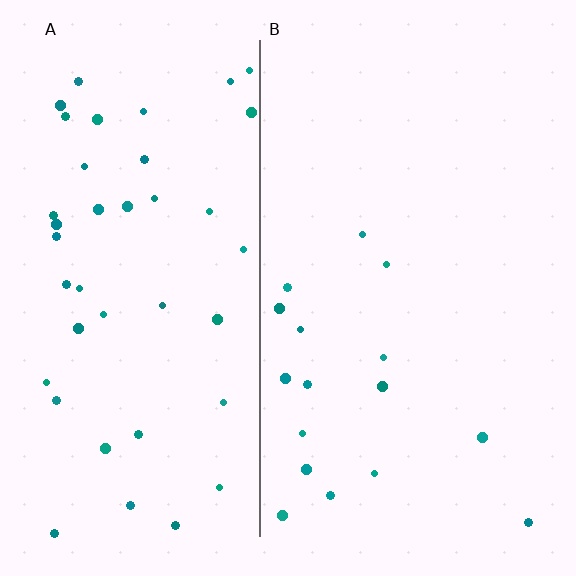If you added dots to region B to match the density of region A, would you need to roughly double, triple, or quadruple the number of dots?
Approximately triple.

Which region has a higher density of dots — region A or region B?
A (the left).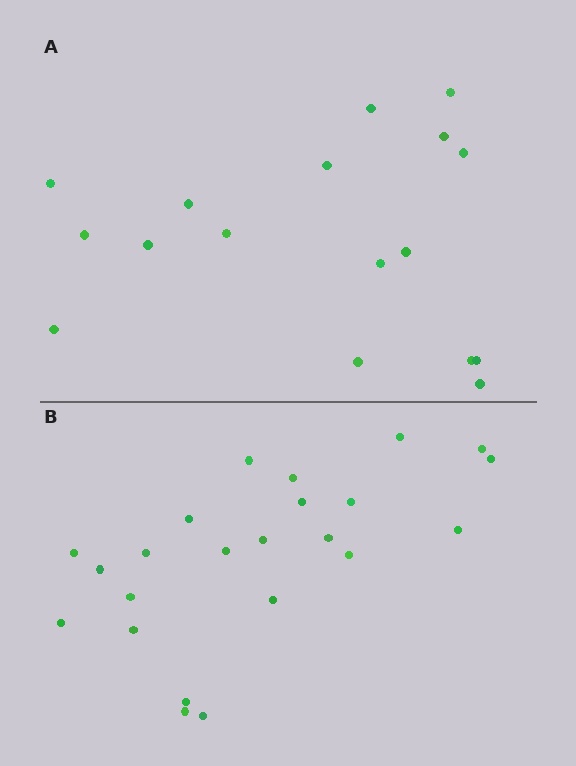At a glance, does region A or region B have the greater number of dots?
Region B (the bottom region) has more dots.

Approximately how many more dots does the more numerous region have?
Region B has about 6 more dots than region A.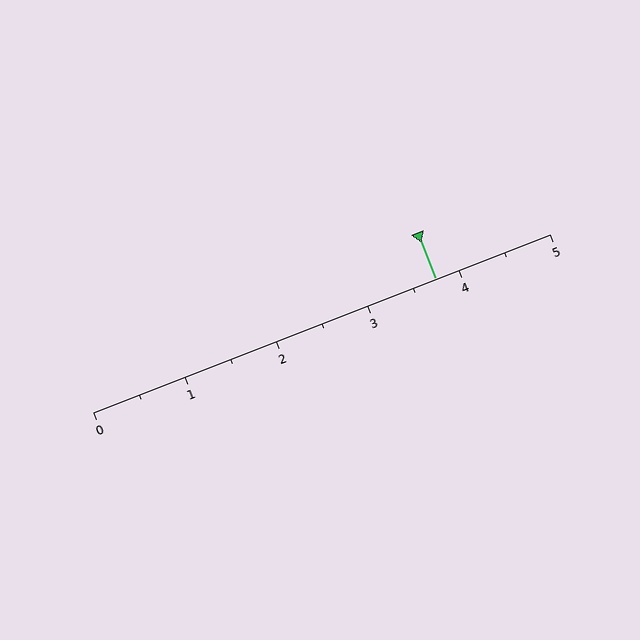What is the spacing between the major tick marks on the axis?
The major ticks are spaced 1 apart.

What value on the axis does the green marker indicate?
The marker indicates approximately 3.8.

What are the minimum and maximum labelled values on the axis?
The axis runs from 0 to 5.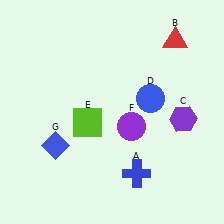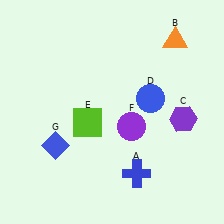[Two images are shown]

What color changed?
The triangle (B) changed from red in Image 1 to orange in Image 2.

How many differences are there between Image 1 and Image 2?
There is 1 difference between the two images.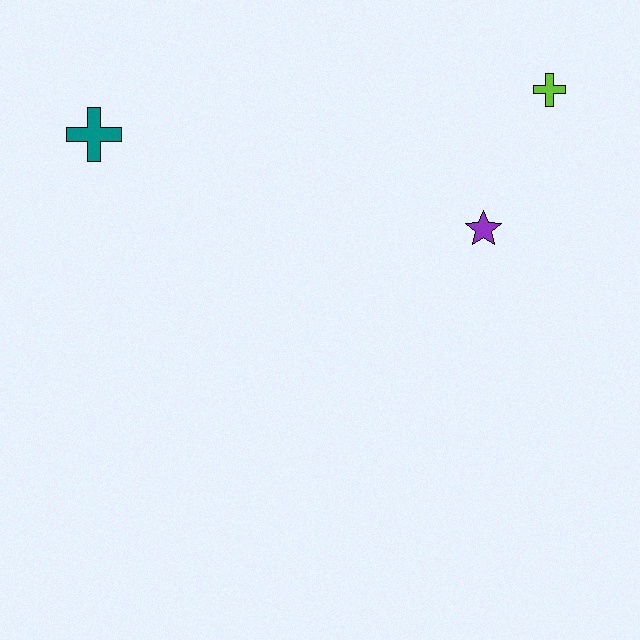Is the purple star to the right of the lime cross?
No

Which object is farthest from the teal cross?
The lime cross is farthest from the teal cross.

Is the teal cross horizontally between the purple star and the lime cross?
No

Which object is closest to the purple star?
The lime cross is closest to the purple star.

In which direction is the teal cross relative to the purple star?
The teal cross is to the left of the purple star.